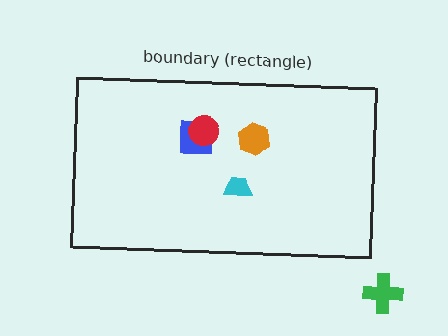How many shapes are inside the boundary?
4 inside, 1 outside.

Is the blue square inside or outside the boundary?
Inside.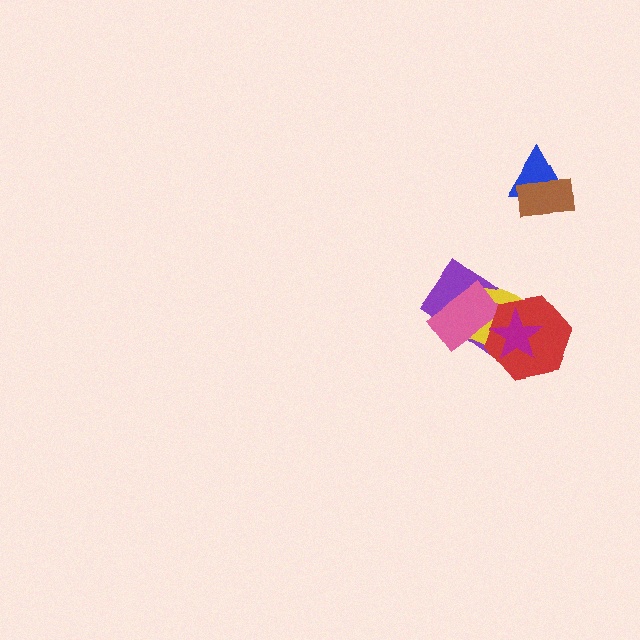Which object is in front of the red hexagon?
The magenta star is in front of the red hexagon.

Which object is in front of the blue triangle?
The brown rectangle is in front of the blue triangle.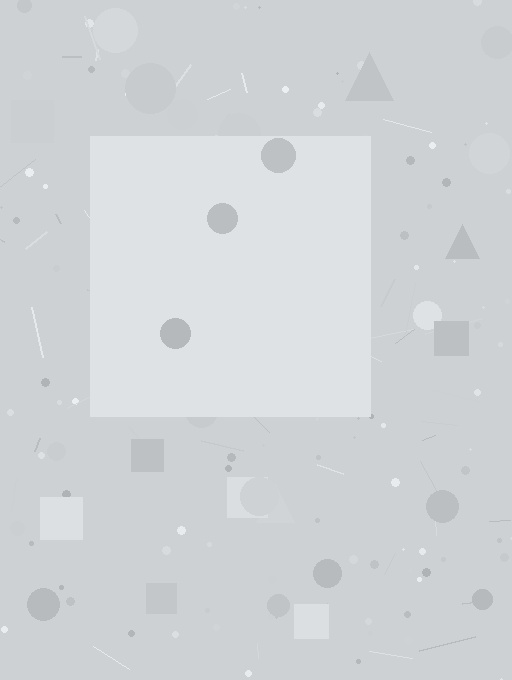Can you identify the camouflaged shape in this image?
The camouflaged shape is a square.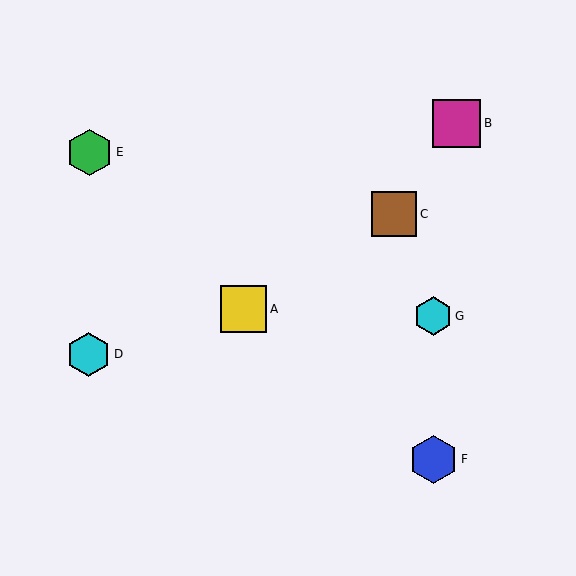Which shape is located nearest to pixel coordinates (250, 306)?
The yellow square (labeled A) at (244, 309) is nearest to that location.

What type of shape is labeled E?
Shape E is a green hexagon.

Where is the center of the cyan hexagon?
The center of the cyan hexagon is at (89, 354).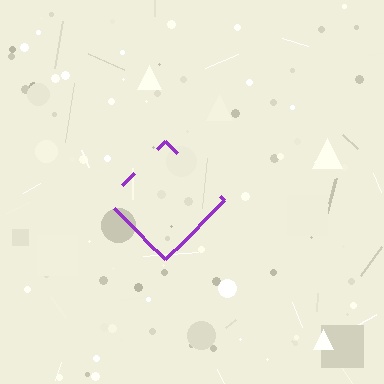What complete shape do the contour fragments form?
The contour fragments form a diamond.